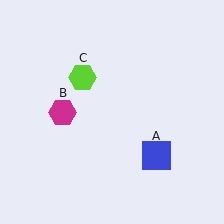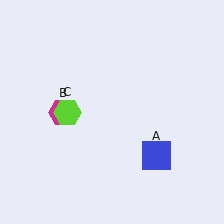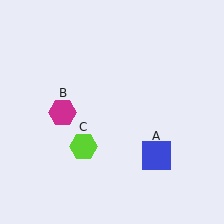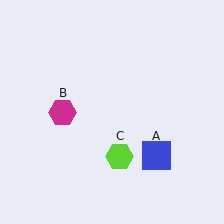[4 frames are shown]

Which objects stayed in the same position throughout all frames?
Blue square (object A) and magenta hexagon (object B) remained stationary.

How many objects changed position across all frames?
1 object changed position: lime hexagon (object C).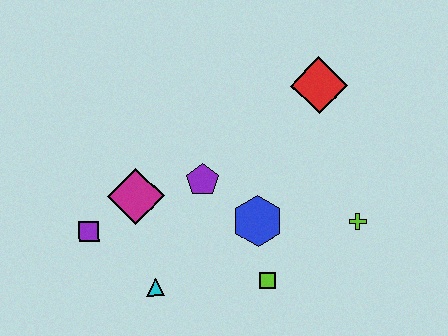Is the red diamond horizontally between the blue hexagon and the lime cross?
Yes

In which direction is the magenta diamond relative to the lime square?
The magenta diamond is to the left of the lime square.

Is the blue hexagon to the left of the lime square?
Yes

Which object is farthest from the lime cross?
The purple square is farthest from the lime cross.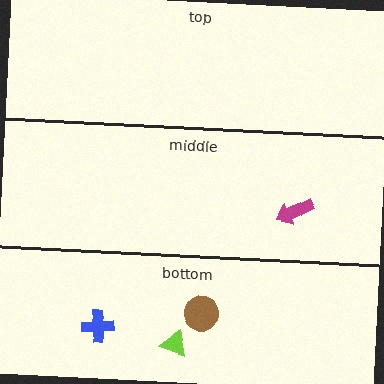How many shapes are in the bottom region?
3.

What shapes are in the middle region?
The magenta arrow.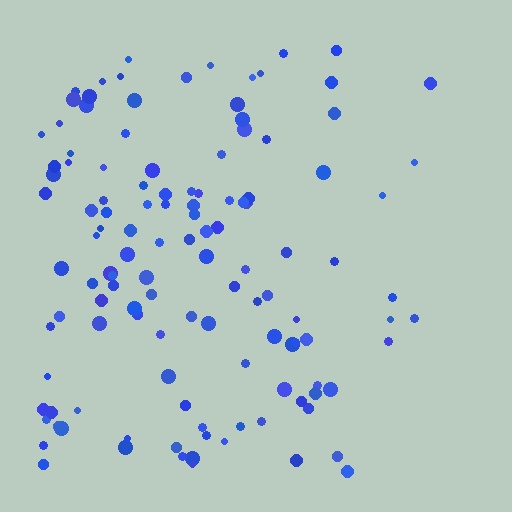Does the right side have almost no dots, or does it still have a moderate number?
Still a moderate number, just noticeably fewer than the left.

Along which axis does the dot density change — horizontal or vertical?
Horizontal.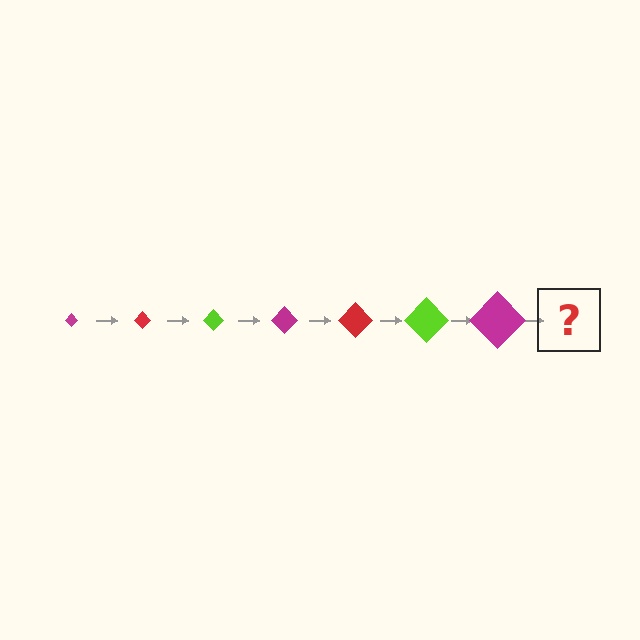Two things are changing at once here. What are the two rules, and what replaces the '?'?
The two rules are that the diamond grows larger each step and the color cycles through magenta, red, and lime. The '?' should be a red diamond, larger than the previous one.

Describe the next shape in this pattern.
It should be a red diamond, larger than the previous one.